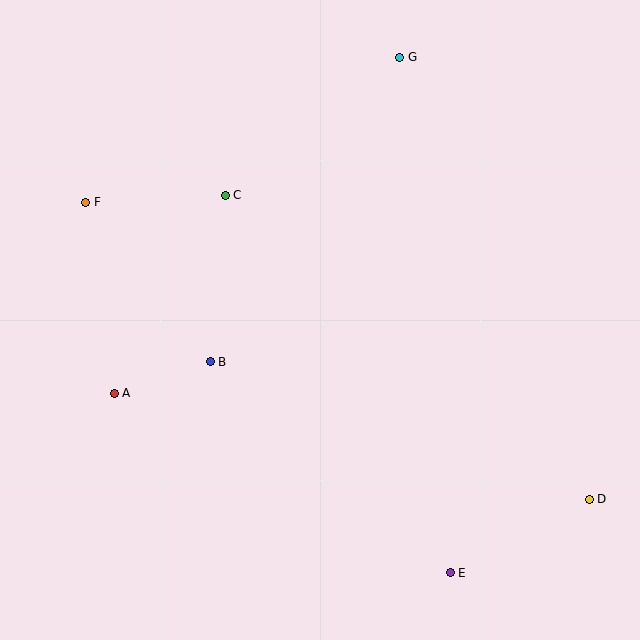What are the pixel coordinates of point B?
Point B is at (210, 362).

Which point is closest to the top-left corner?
Point F is closest to the top-left corner.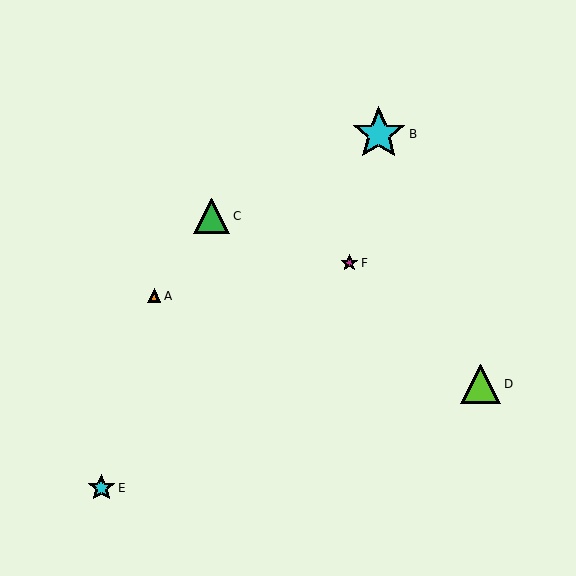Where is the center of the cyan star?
The center of the cyan star is at (101, 488).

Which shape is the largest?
The cyan star (labeled B) is the largest.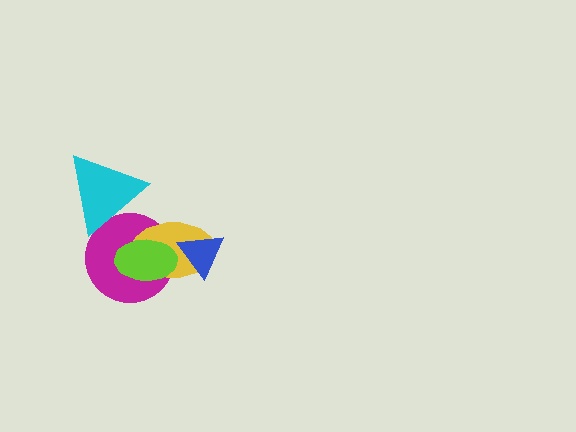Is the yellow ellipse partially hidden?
Yes, it is partially covered by another shape.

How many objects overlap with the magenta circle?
3 objects overlap with the magenta circle.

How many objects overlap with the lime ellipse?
2 objects overlap with the lime ellipse.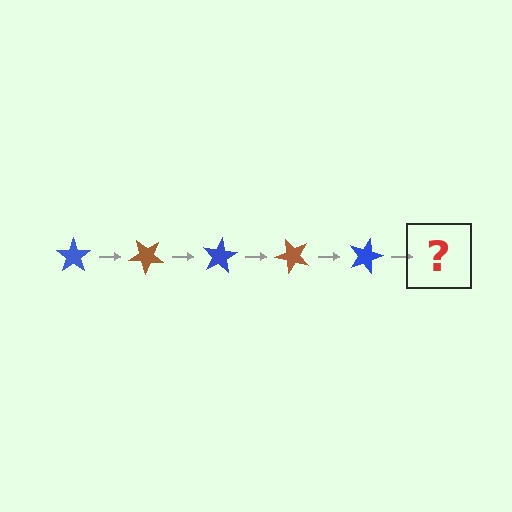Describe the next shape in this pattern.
It should be a brown star, rotated 200 degrees from the start.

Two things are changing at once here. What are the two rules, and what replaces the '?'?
The two rules are that it rotates 40 degrees each step and the color cycles through blue and brown. The '?' should be a brown star, rotated 200 degrees from the start.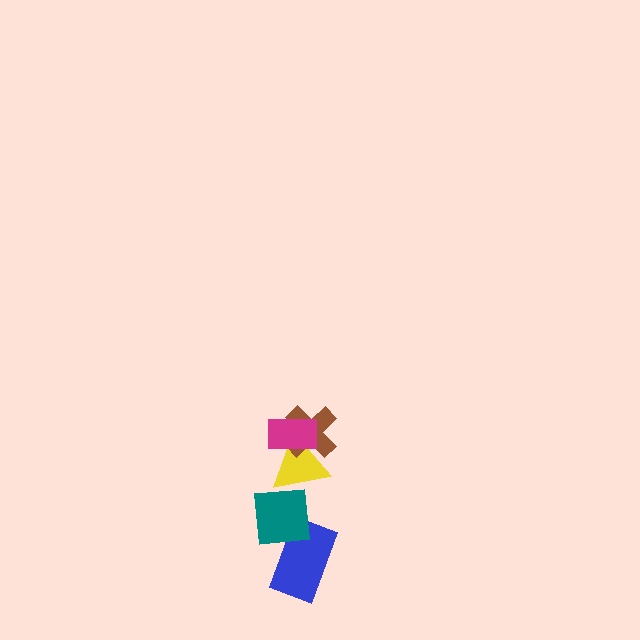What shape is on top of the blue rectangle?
The teal square is on top of the blue rectangle.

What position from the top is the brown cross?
The brown cross is 2nd from the top.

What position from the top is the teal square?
The teal square is 4th from the top.